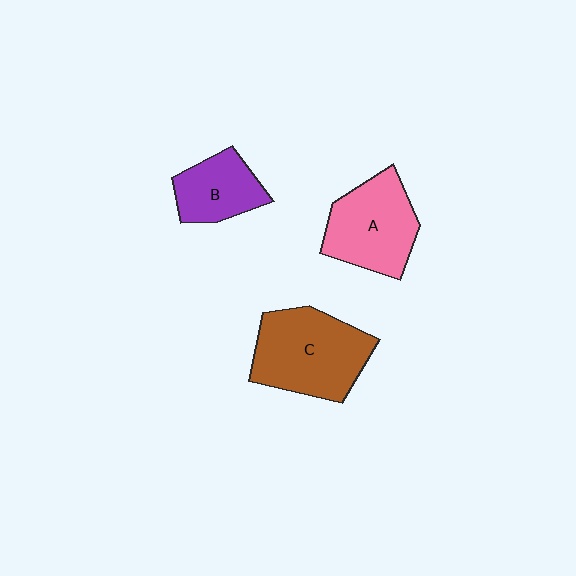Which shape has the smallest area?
Shape B (purple).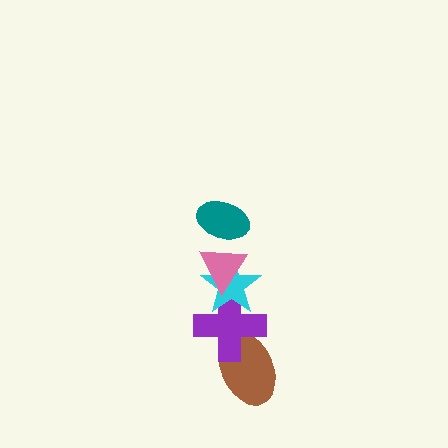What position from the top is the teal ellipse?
The teal ellipse is 1st from the top.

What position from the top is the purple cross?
The purple cross is 4th from the top.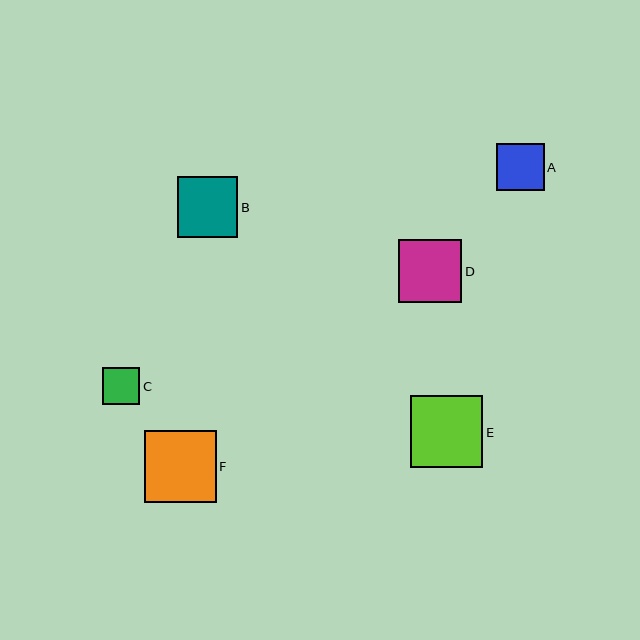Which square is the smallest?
Square C is the smallest with a size of approximately 37 pixels.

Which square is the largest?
Square E is the largest with a size of approximately 72 pixels.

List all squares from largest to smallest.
From largest to smallest: E, F, D, B, A, C.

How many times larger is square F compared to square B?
Square F is approximately 1.2 times the size of square B.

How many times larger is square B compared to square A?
Square B is approximately 1.3 times the size of square A.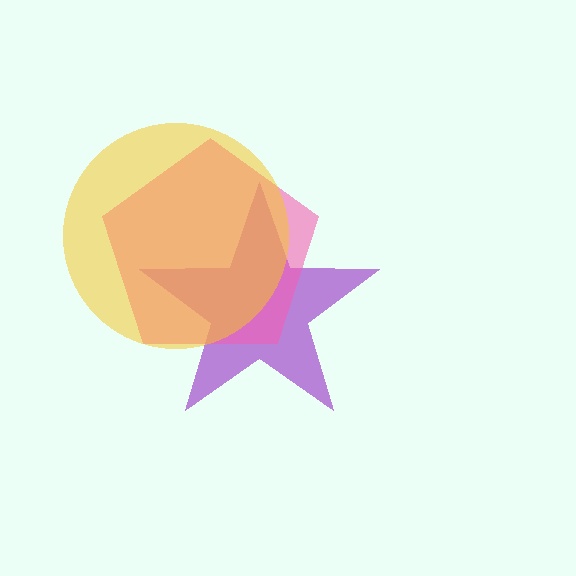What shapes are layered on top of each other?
The layered shapes are: a purple star, a pink pentagon, a yellow circle.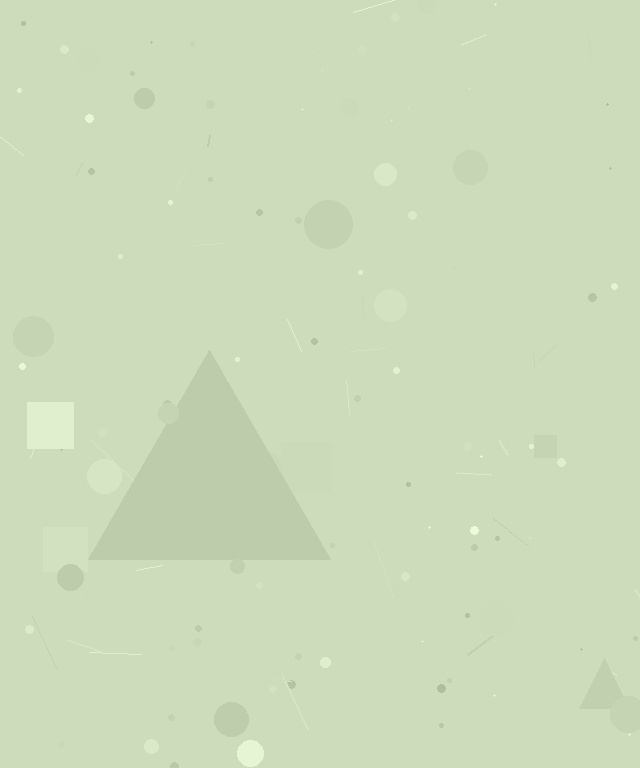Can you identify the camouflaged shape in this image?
The camouflaged shape is a triangle.